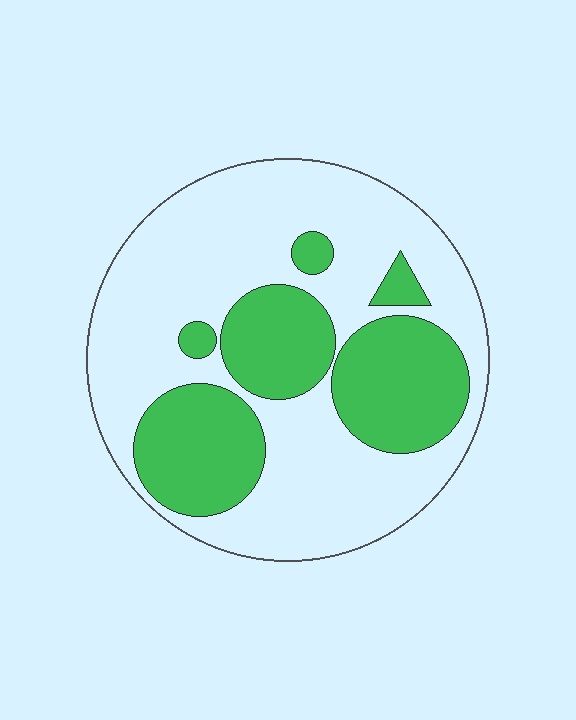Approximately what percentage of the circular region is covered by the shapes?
Approximately 35%.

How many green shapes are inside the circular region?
6.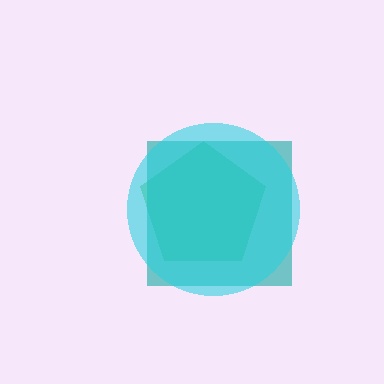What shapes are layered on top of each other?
The layered shapes are: a green pentagon, a teal square, a cyan circle.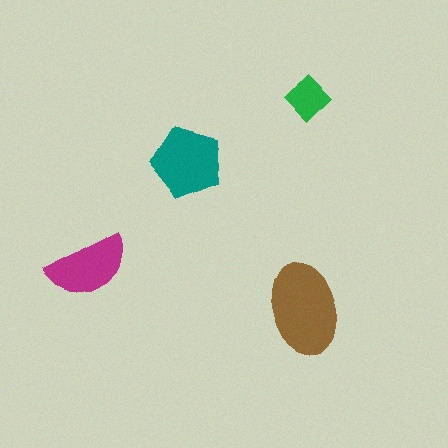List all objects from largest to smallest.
The brown ellipse, the teal pentagon, the magenta semicircle, the green diamond.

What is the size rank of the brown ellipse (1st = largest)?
1st.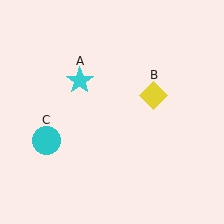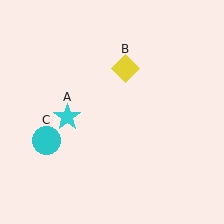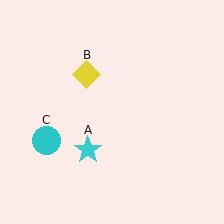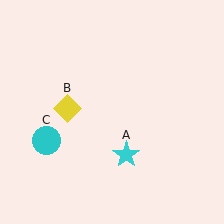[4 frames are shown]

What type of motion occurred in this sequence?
The cyan star (object A), yellow diamond (object B) rotated counterclockwise around the center of the scene.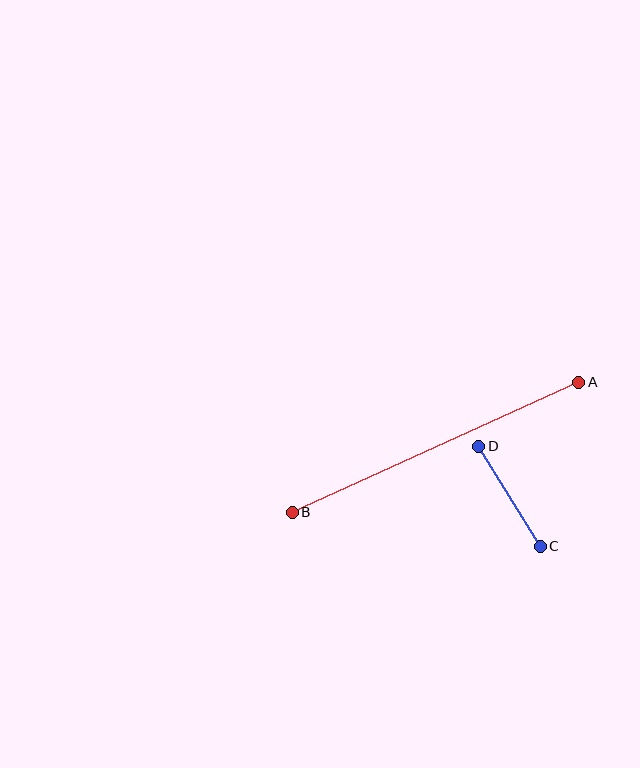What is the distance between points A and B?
The distance is approximately 315 pixels.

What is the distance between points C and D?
The distance is approximately 118 pixels.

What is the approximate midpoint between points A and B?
The midpoint is at approximately (436, 447) pixels.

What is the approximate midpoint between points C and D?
The midpoint is at approximately (510, 496) pixels.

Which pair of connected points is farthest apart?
Points A and B are farthest apart.